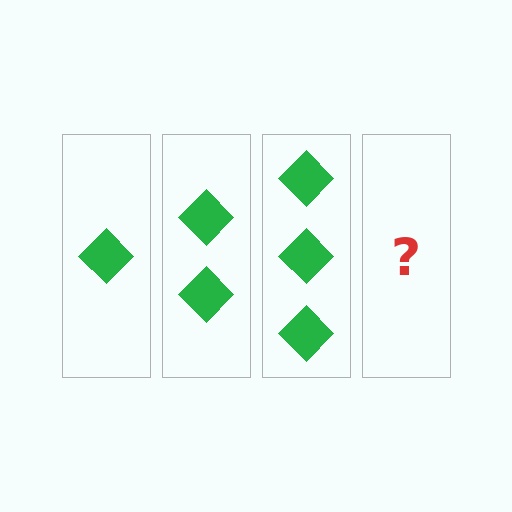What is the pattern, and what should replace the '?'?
The pattern is that each step adds one more diamond. The '?' should be 4 diamonds.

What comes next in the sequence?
The next element should be 4 diamonds.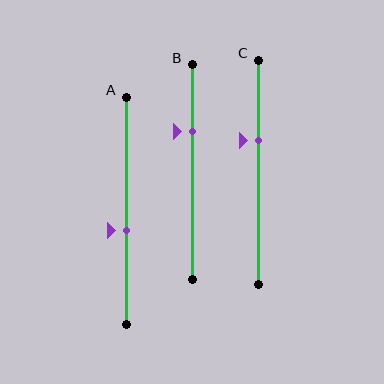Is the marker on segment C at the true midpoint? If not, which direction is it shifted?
No, the marker on segment C is shifted upward by about 14% of the segment length.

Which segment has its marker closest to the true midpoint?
Segment A has its marker closest to the true midpoint.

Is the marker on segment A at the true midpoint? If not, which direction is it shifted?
No, the marker on segment A is shifted downward by about 9% of the segment length.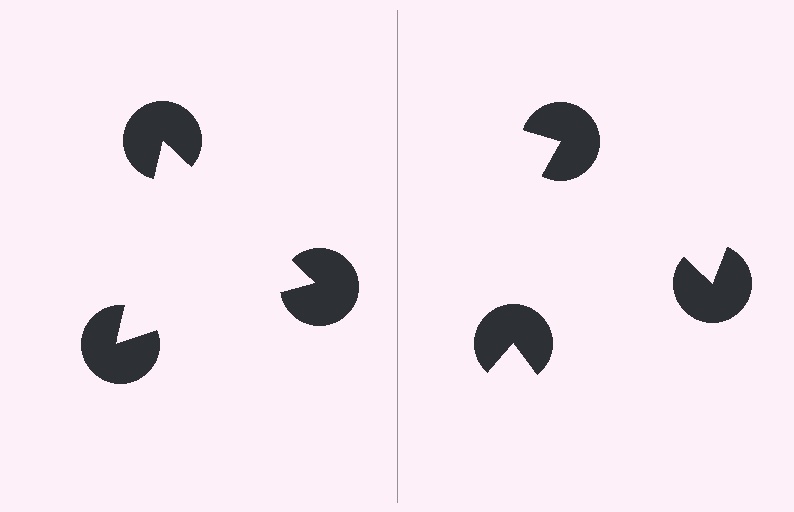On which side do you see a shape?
An illusory triangle appears on the left side. On the right side the wedge cuts are rotated, so no coherent shape forms.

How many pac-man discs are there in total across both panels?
6 — 3 on each side.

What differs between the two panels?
The pac-man discs are positioned identically on both sides; only the wedge orientations differ. On the left they align to a triangle; on the right they are misaligned.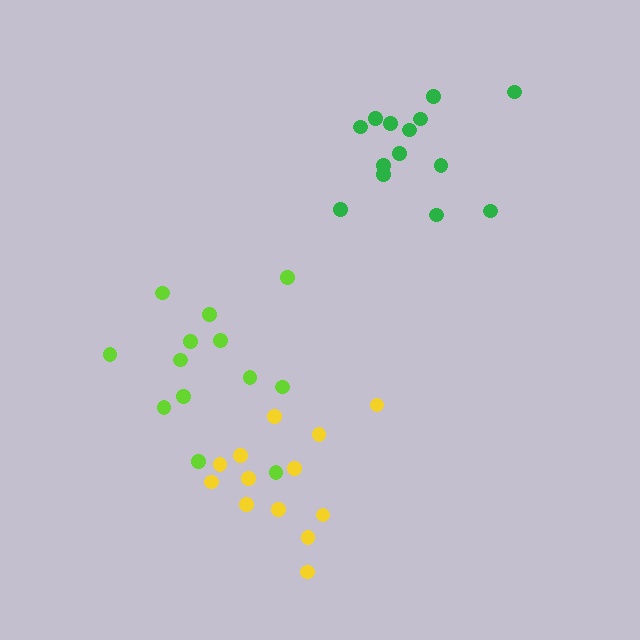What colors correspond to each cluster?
The clusters are colored: yellow, green, lime.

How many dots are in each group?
Group 1: 13 dots, Group 2: 14 dots, Group 3: 13 dots (40 total).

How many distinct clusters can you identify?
There are 3 distinct clusters.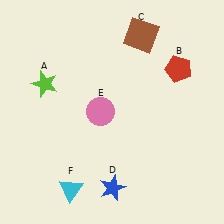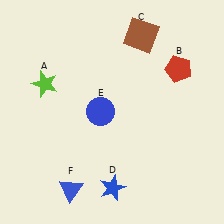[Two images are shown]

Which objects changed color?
E changed from pink to blue. F changed from cyan to blue.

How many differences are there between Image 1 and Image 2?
There are 2 differences between the two images.